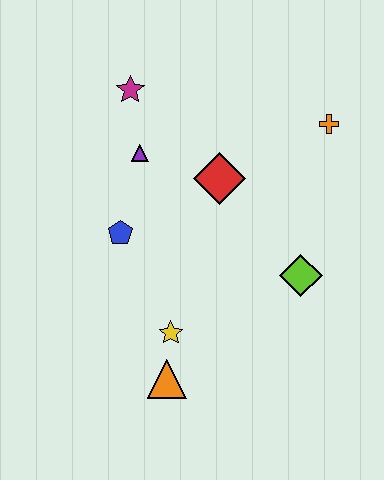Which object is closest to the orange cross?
The red diamond is closest to the orange cross.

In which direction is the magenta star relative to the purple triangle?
The magenta star is above the purple triangle.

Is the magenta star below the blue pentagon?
No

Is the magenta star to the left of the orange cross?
Yes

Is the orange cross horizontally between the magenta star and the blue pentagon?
No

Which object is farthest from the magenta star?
The orange triangle is farthest from the magenta star.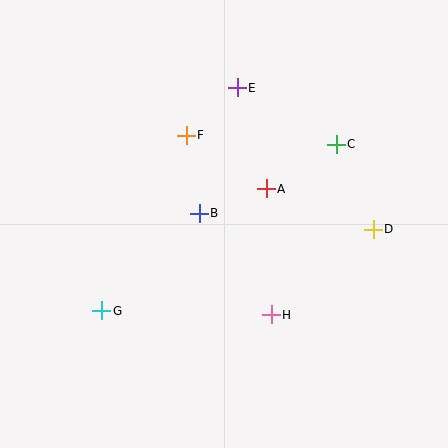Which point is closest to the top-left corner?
Point F is closest to the top-left corner.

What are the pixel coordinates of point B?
Point B is at (199, 213).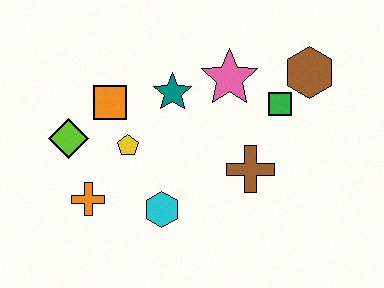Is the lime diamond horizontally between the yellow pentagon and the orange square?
No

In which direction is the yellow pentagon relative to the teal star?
The yellow pentagon is below the teal star.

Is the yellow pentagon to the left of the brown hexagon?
Yes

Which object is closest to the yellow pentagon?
The orange square is closest to the yellow pentagon.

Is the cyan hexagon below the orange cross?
Yes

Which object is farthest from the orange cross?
The brown hexagon is farthest from the orange cross.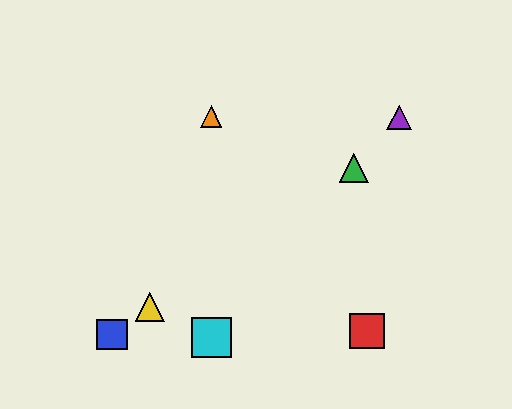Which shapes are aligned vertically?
The orange triangle, the cyan square are aligned vertically.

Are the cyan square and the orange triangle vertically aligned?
Yes, both are at x≈211.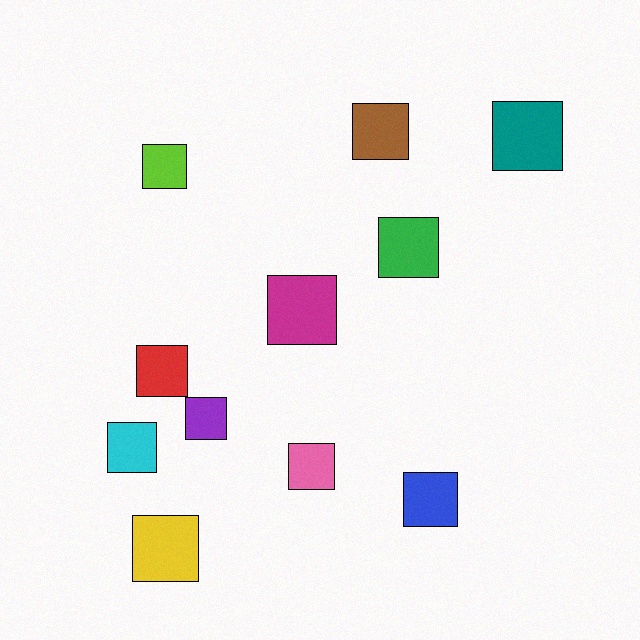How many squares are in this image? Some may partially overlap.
There are 11 squares.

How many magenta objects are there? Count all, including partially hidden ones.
There is 1 magenta object.